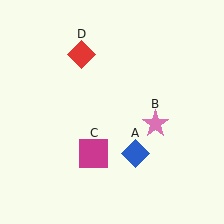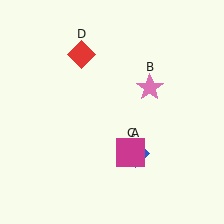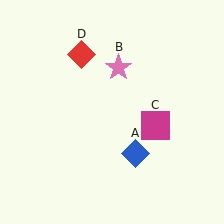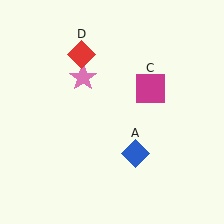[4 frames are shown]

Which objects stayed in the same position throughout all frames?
Blue diamond (object A) and red diamond (object D) remained stationary.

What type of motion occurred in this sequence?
The pink star (object B), magenta square (object C) rotated counterclockwise around the center of the scene.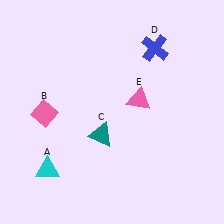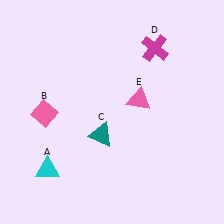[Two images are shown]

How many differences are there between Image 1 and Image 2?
There is 1 difference between the two images.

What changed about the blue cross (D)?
In Image 1, D is blue. In Image 2, it changed to magenta.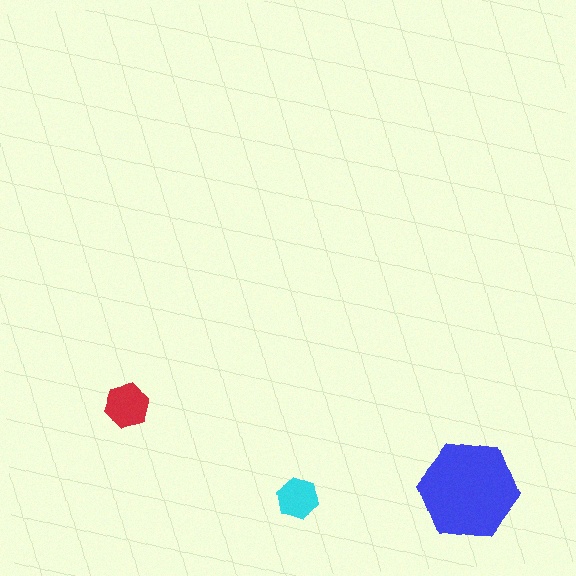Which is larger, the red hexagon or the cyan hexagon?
The red one.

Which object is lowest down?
The blue hexagon is bottommost.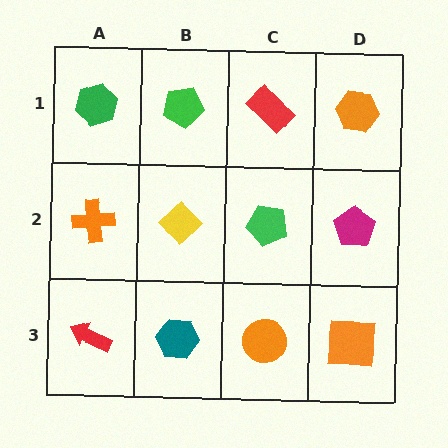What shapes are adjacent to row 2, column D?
An orange hexagon (row 1, column D), an orange square (row 3, column D), a green pentagon (row 2, column C).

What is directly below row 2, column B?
A teal hexagon.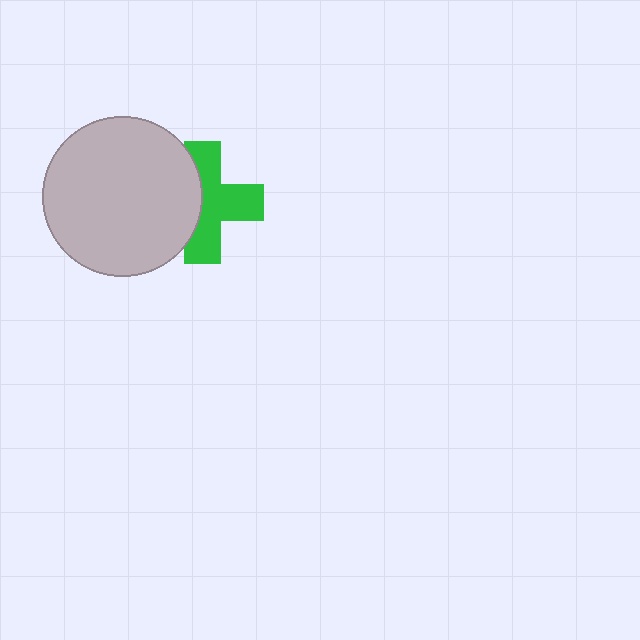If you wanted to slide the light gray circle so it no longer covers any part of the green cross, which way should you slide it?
Slide it left — that is the most direct way to separate the two shapes.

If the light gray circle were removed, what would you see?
You would see the complete green cross.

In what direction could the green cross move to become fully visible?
The green cross could move right. That would shift it out from behind the light gray circle entirely.